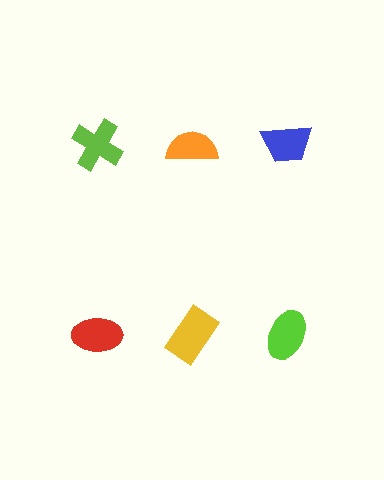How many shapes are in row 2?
3 shapes.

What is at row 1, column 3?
A blue trapezoid.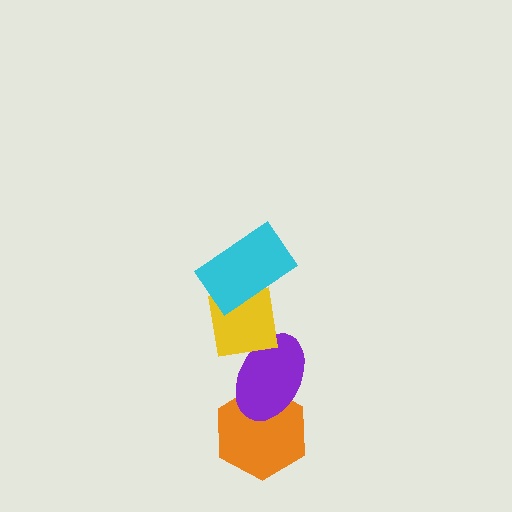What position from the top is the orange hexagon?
The orange hexagon is 4th from the top.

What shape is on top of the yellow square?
The cyan rectangle is on top of the yellow square.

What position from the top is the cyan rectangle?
The cyan rectangle is 1st from the top.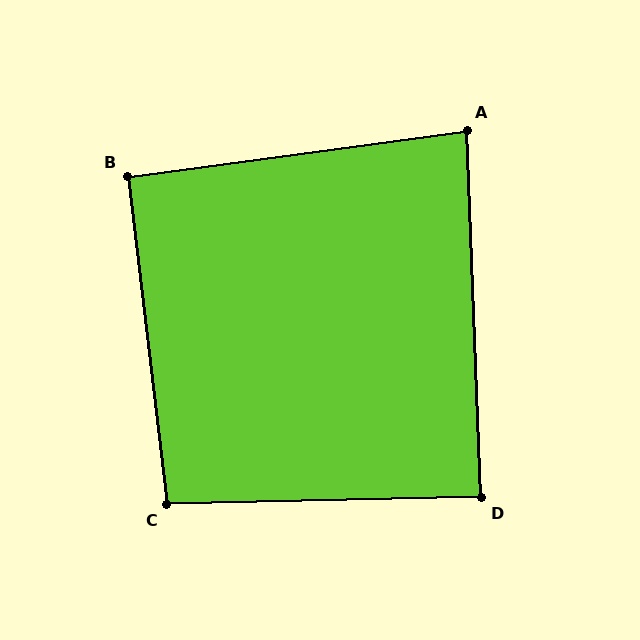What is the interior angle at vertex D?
Approximately 89 degrees (approximately right).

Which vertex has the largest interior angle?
C, at approximately 95 degrees.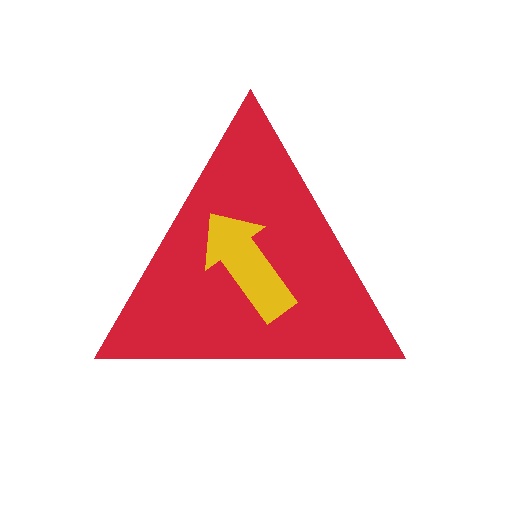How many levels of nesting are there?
2.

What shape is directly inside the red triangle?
The yellow arrow.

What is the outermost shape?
The red triangle.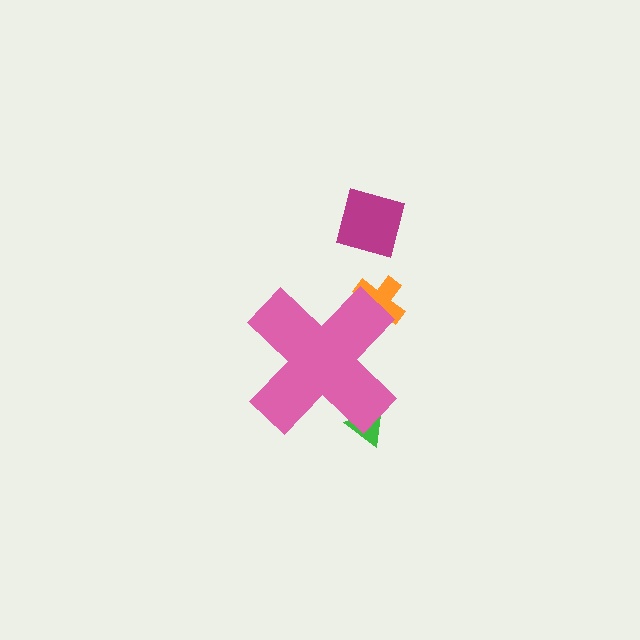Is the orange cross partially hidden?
Yes, the orange cross is partially hidden behind the pink cross.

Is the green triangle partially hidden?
Yes, the green triangle is partially hidden behind the pink cross.